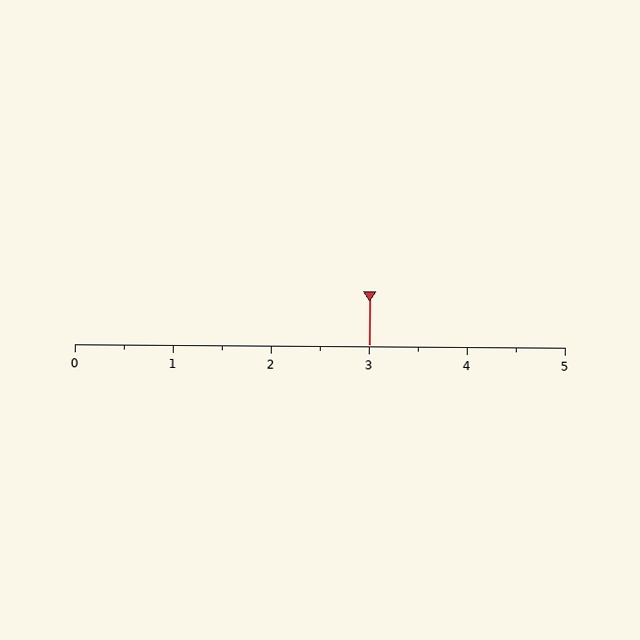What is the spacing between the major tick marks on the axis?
The major ticks are spaced 1 apart.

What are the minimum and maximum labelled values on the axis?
The axis runs from 0 to 5.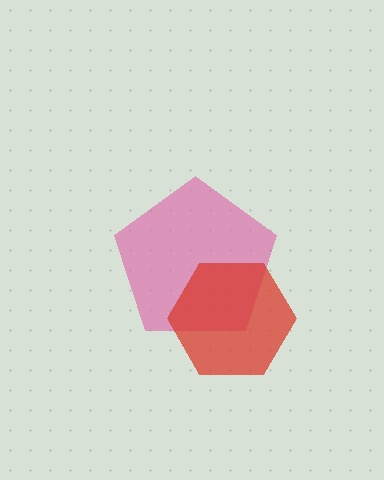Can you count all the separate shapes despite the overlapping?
Yes, there are 2 separate shapes.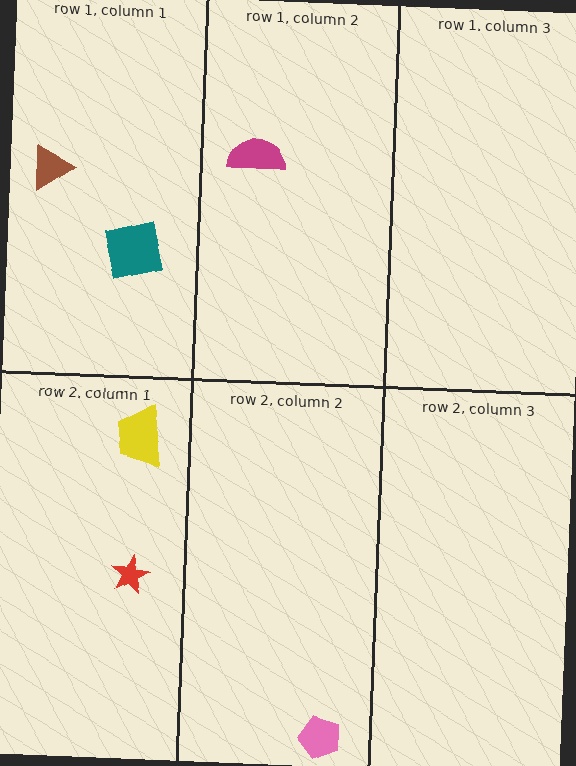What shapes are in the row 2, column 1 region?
The red star, the yellow trapezoid.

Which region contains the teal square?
The row 1, column 1 region.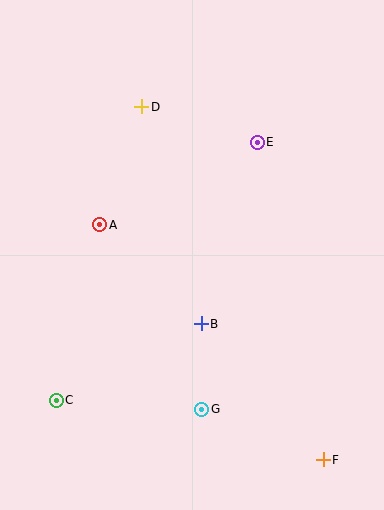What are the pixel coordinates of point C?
Point C is at (56, 400).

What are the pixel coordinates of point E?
Point E is at (257, 142).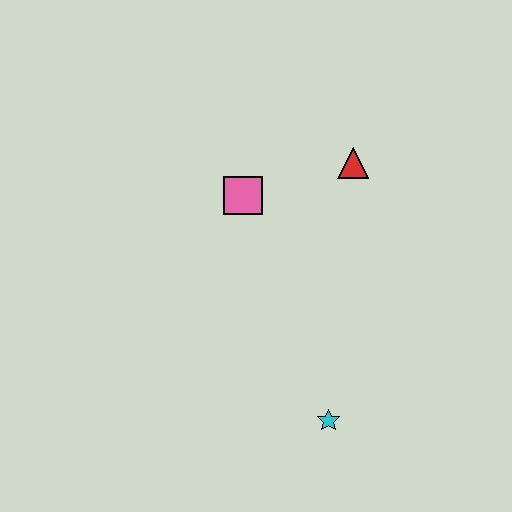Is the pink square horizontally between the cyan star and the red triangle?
No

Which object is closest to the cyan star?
The pink square is closest to the cyan star.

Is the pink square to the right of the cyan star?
No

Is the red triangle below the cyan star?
No